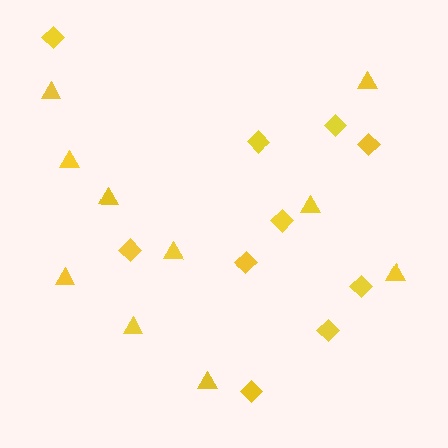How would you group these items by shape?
There are 2 groups: one group of diamonds (10) and one group of triangles (10).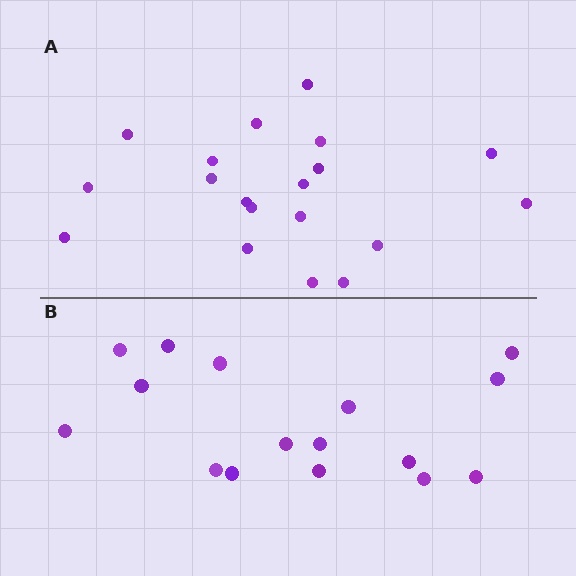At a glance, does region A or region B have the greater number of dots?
Region A (the top region) has more dots.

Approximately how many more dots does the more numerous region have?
Region A has just a few more — roughly 2 or 3 more dots than region B.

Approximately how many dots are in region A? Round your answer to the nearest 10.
About 20 dots. (The exact count is 19, which rounds to 20.)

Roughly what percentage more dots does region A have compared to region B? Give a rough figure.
About 20% more.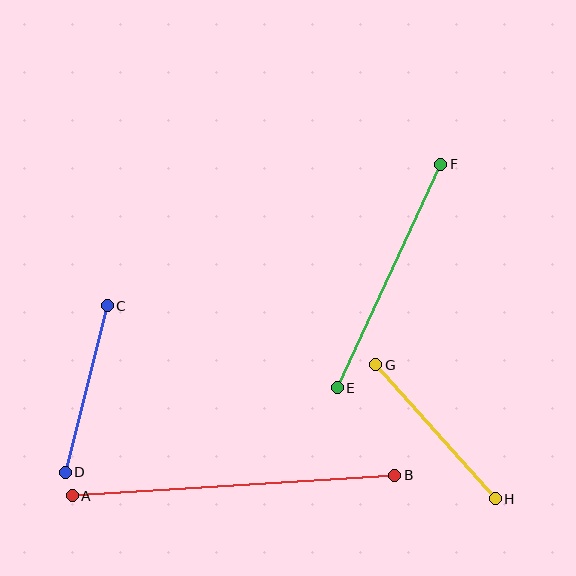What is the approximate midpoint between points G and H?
The midpoint is at approximately (436, 432) pixels.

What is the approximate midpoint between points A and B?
The midpoint is at approximately (233, 486) pixels.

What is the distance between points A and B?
The distance is approximately 323 pixels.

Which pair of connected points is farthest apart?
Points A and B are farthest apart.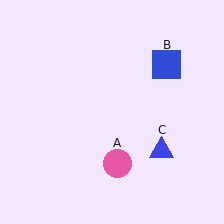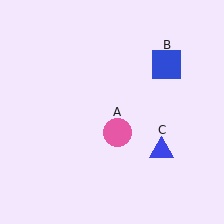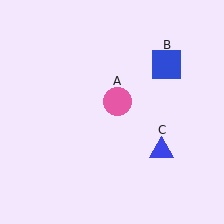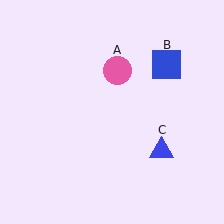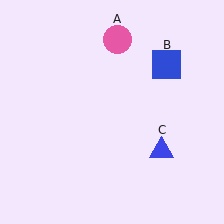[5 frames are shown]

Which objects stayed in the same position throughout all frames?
Blue square (object B) and blue triangle (object C) remained stationary.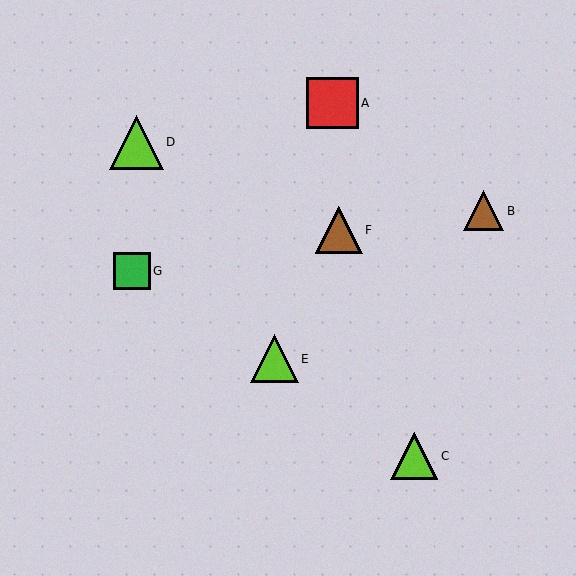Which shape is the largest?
The lime triangle (labeled D) is the largest.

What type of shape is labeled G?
Shape G is a green square.